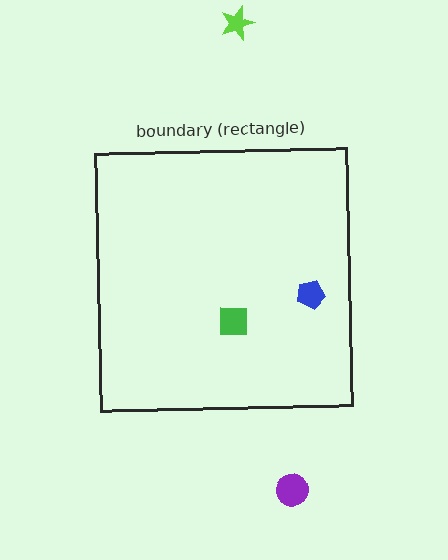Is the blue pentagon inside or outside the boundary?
Inside.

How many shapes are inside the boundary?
2 inside, 2 outside.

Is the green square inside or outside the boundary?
Inside.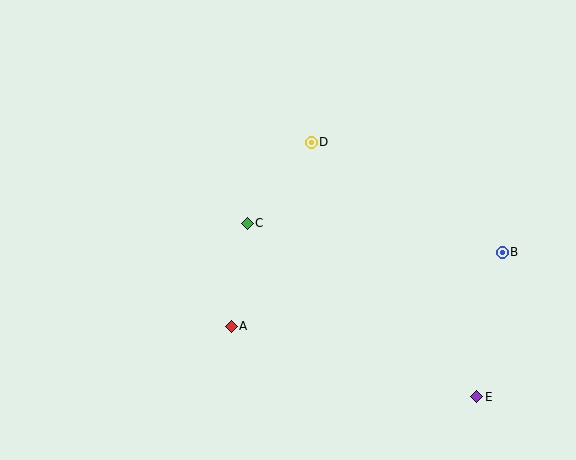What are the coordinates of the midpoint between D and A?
The midpoint between D and A is at (271, 234).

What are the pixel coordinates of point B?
Point B is at (502, 252).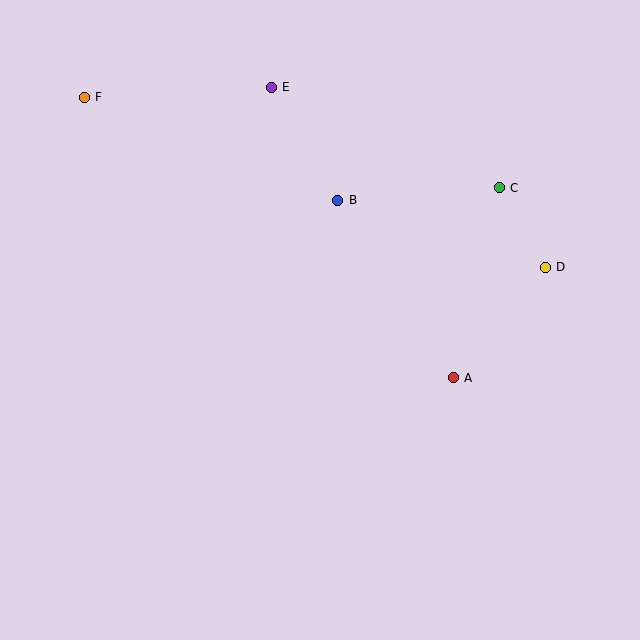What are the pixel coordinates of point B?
Point B is at (338, 200).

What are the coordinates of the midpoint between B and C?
The midpoint between B and C is at (419, 194).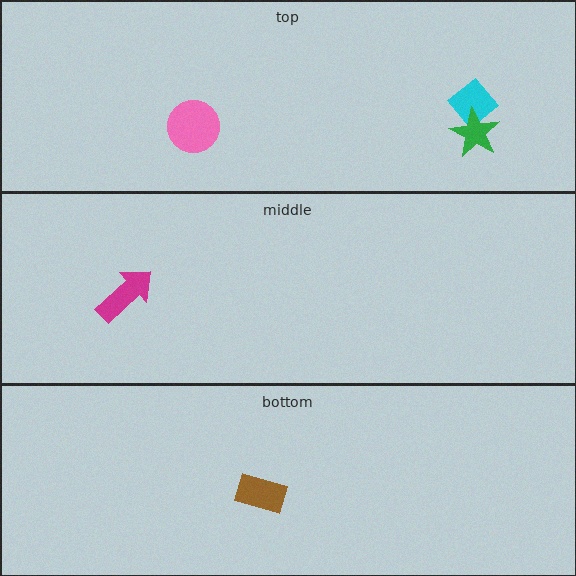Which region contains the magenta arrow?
The middle region.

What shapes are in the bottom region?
The brown rectangle.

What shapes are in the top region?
The cyan diamond, the pink circle, the green star.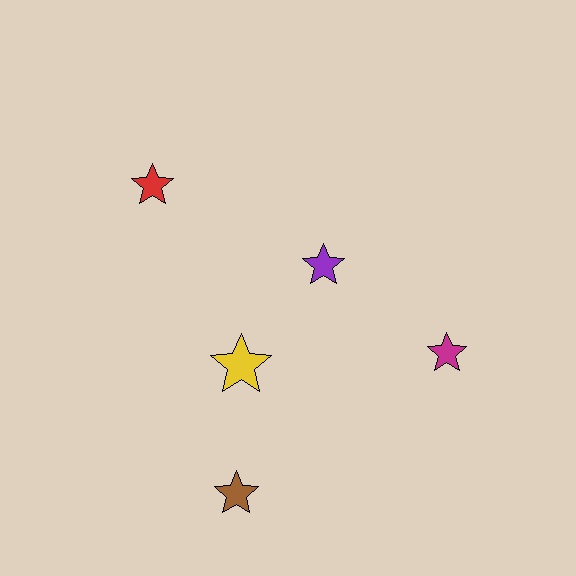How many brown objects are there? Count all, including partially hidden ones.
There is 1 brown object.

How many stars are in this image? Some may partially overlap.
There are 5 stars.